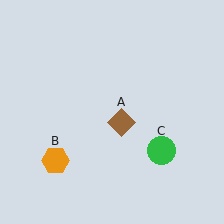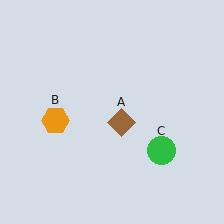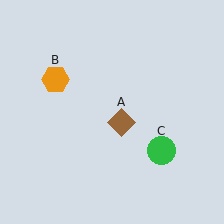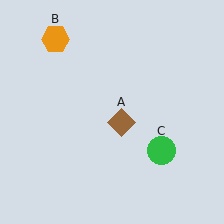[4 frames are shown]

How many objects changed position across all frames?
1 object changed position: orange hexagon (object B).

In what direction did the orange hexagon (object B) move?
The orange hexagon (object B) moved up.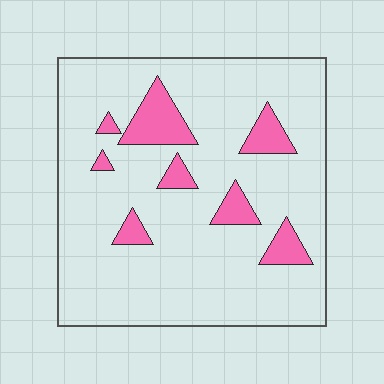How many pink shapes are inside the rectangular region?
8.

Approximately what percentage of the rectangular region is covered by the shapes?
Approximately 15%.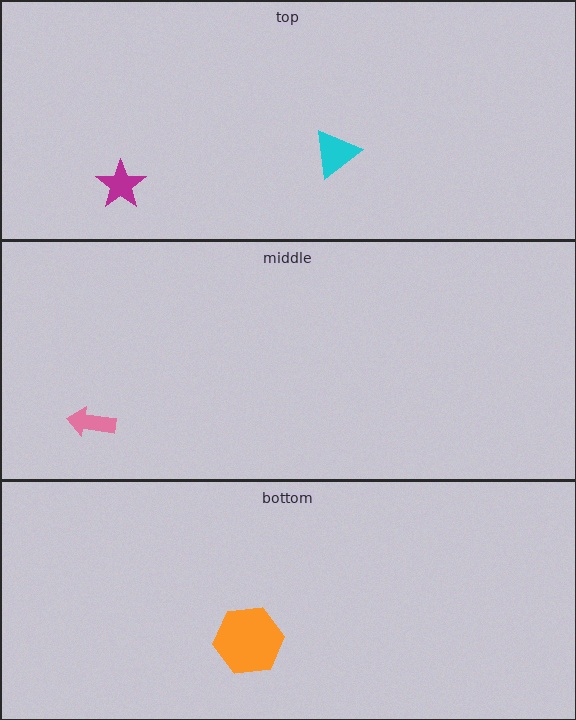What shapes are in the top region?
The cyan triangle, the magenta star.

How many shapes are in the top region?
2.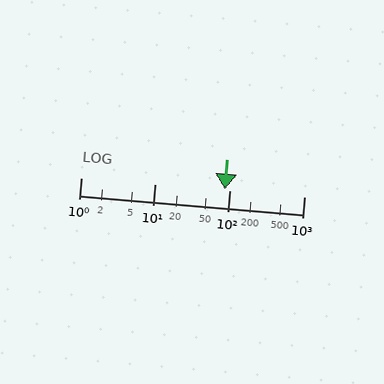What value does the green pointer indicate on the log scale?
The pointer indicates approximately 87.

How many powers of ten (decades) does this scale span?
The scale spans 3 decades, from 1 to 1000.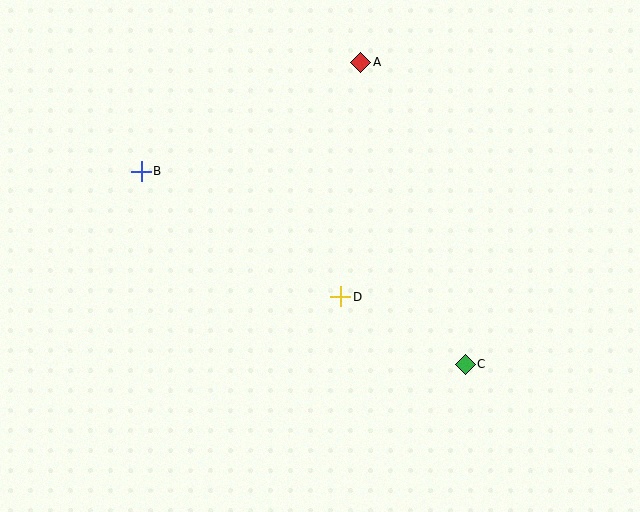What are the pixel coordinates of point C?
Point C is at (465, 364).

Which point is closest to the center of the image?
Point D at (341, 297) is closest to the center.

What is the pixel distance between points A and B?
The distance between A and B is 245 pixels.